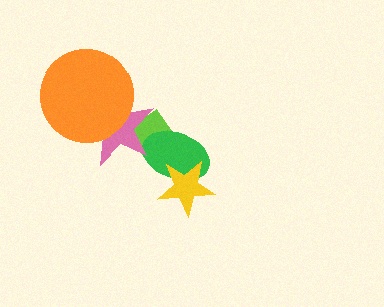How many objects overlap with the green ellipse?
3 objects overlap with the green ellipse.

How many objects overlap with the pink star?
3 objects overlap with the pink star.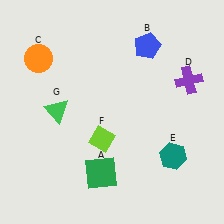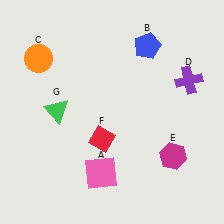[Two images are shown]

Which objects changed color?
A changed from green to pink. E changed from teal to magenta. F changed from lime to red.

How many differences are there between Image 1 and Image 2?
There are 3 differences between the two images.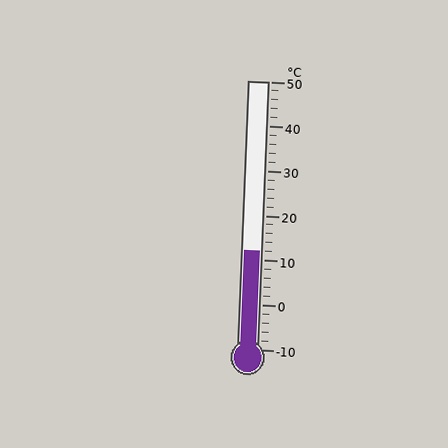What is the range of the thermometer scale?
The thermometer scale ranges from -10°C to 50°C.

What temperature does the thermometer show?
The thermometer shows approximately 12°C.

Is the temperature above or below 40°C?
The temperature is below 40°C.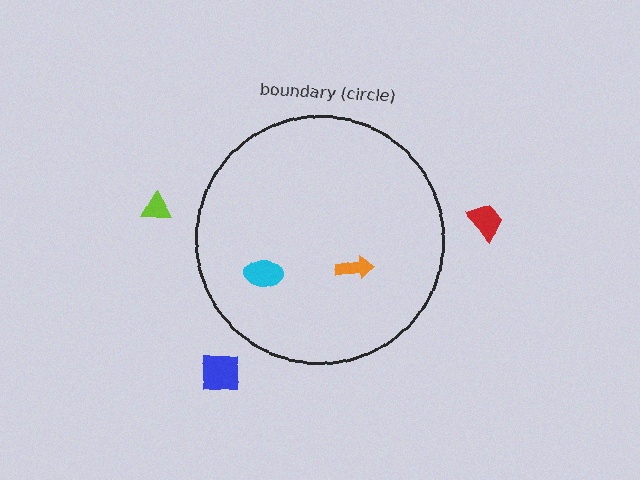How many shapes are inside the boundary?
2 inside, 3 outside.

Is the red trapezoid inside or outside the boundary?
Outside.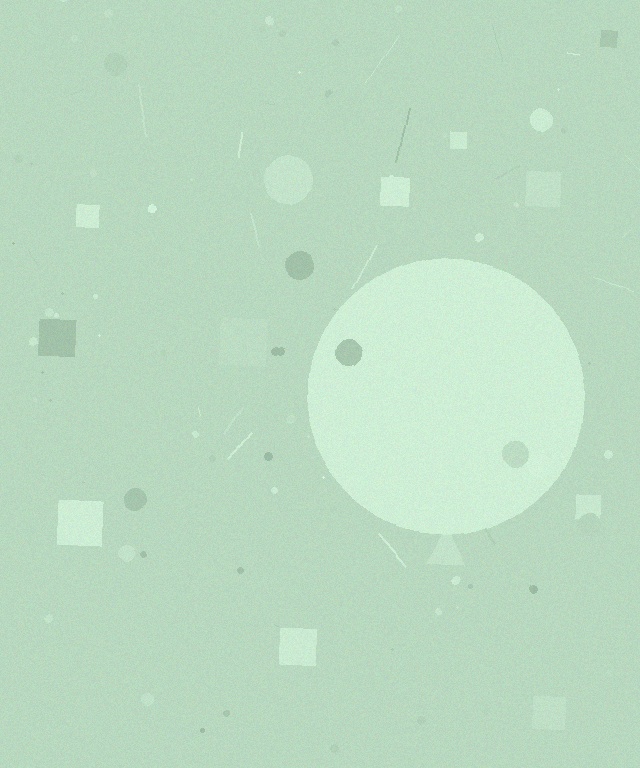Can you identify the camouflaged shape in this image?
The camouflaged shape is a circle.